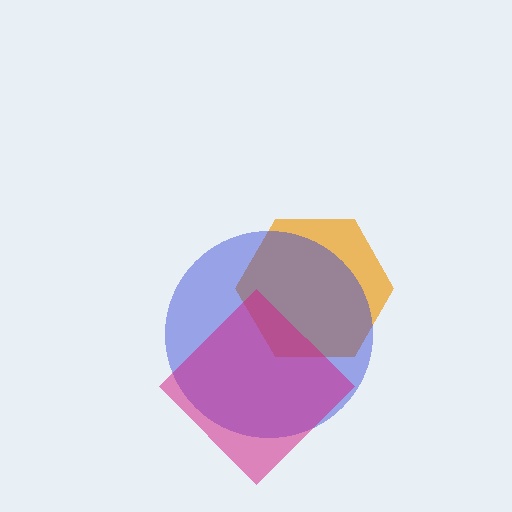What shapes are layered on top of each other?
The layered shapes are: an orange hexagon, a blue circle, a magenta diamond.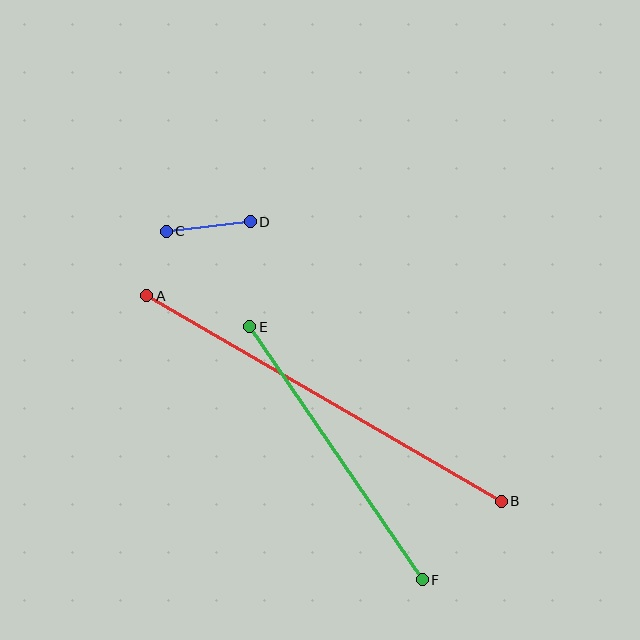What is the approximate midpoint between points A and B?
The midpoint is at approximately (324, 398) pixels.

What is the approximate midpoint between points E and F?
The midpoint is at approximately (336, 453) pixels.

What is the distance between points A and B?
The distance is approximately 410 pixels.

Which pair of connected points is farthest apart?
Points A and B are farthest apart.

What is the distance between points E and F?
The distance is approximately 306 pixels.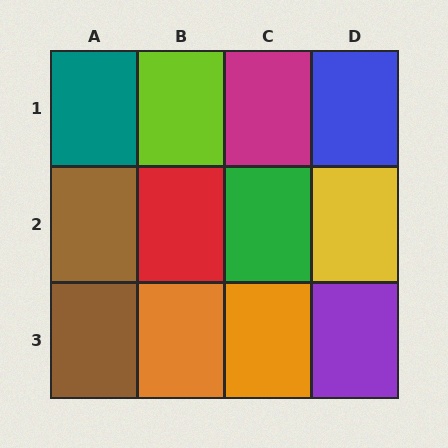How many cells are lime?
1 cell is lime.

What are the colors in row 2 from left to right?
Brown, red, green, yellow.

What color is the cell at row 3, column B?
Orange.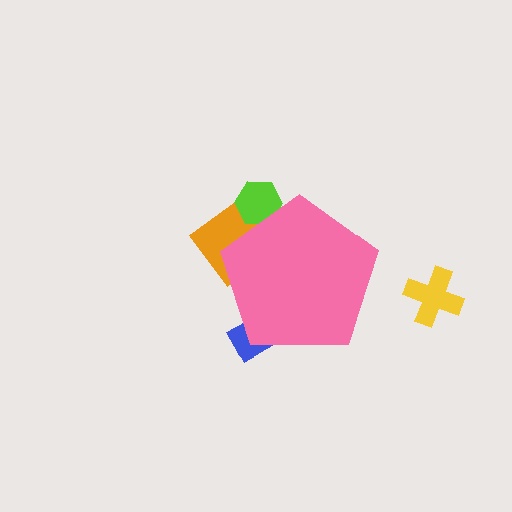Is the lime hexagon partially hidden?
Yes, the lime hexagon is partially hidden behind the pink pentagon.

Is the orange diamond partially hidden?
Yes, the orange diamond is partially hidden behind the pink pentagon.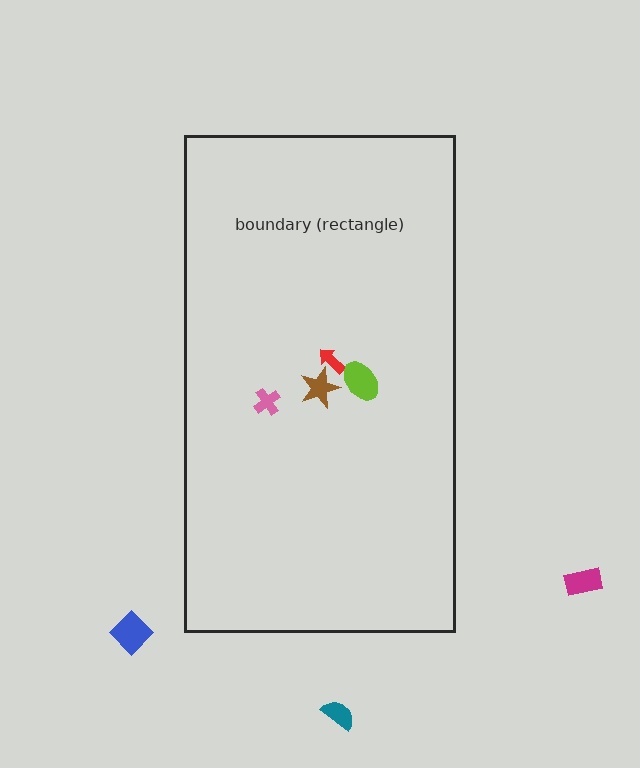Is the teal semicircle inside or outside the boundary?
Outside.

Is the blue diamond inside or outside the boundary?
Outside.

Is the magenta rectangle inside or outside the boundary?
Outside.